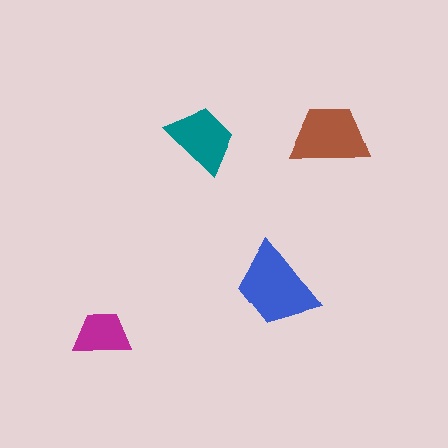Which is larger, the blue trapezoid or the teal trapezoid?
The blue one.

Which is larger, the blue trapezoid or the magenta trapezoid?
The blue one.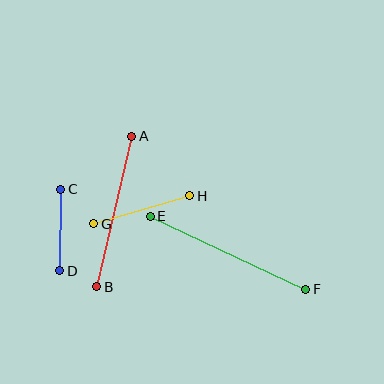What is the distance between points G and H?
The distance is approximately 100 pixels.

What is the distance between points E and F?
The distance is approximately 172 pixels.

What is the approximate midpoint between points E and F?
The midpoint is at approximately (228, 253) pixels.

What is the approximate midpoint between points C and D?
The midpoint is at approximately (60, 230) pixels.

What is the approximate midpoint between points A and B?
The midpoint is at approximately (114, 211) pixels.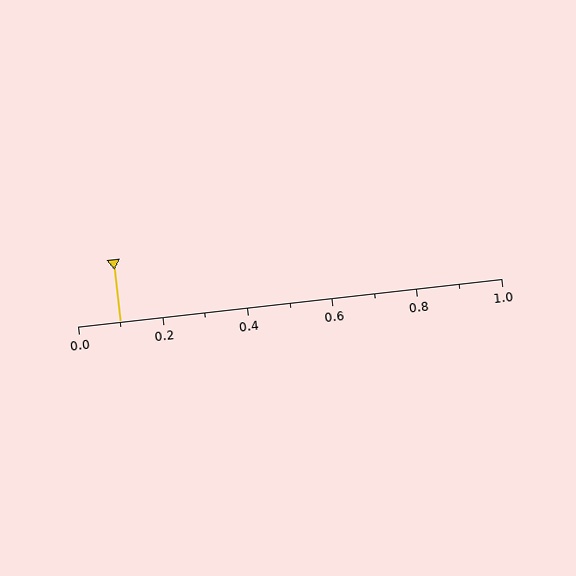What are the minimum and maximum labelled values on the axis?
The axis runs from 0.0 to 1.0.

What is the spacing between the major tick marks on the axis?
The major ticks are spaced 0.2 apart.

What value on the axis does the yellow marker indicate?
The marker indicates approximately 0.1.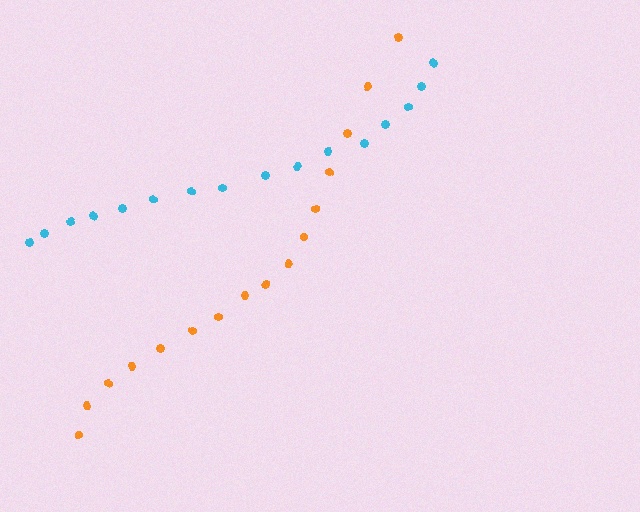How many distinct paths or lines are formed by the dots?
There are 2 distinct paths.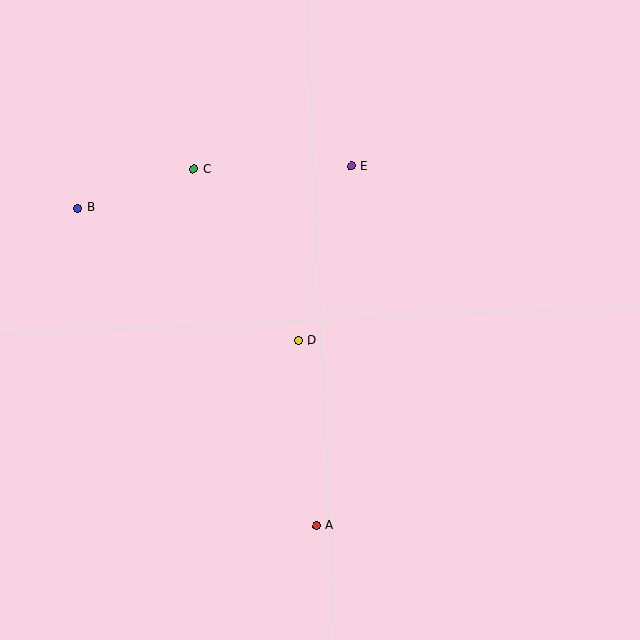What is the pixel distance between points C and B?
The distance between C and B is 122 pixels.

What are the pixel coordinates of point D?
Point D is at (298, 341).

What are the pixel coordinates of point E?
Point E is at (352, 166).